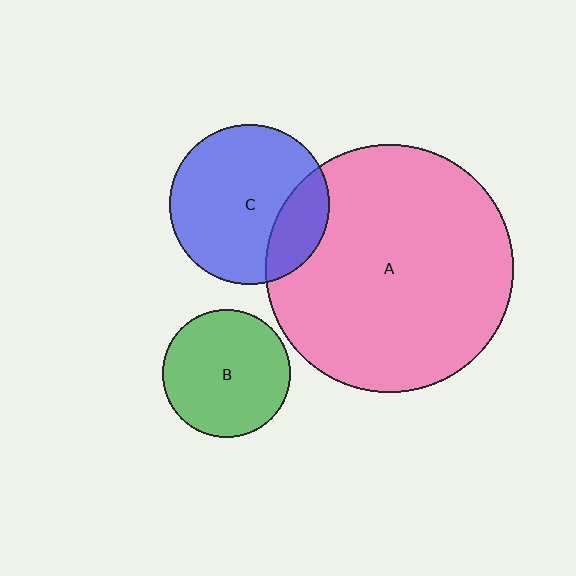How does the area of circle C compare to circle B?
Approximately 1.6 times.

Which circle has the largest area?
Circle A (pink).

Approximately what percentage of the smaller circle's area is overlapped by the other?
Approximately 20%.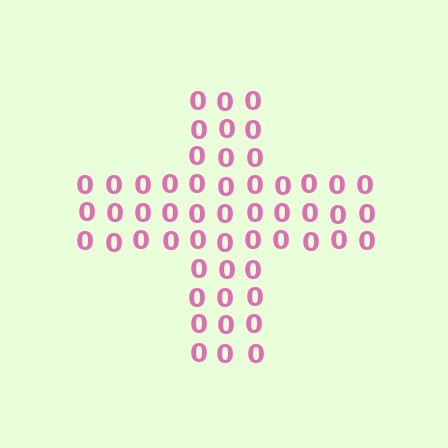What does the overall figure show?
The overall figure shows a cross.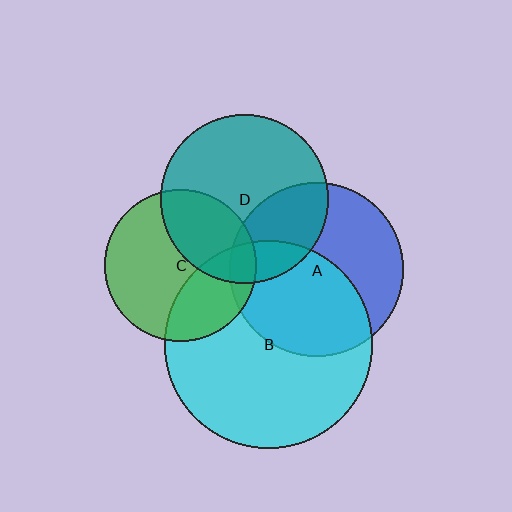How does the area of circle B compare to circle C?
Approximately 1.9 times.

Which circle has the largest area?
Circle B (cyan).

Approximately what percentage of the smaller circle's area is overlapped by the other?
Approximately 30%.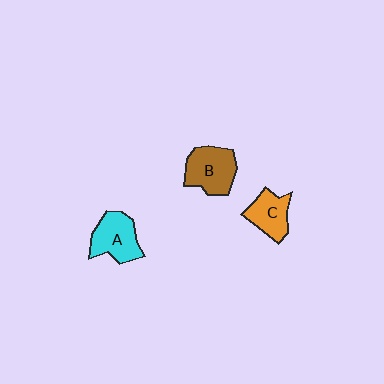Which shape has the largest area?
Shape B (brown).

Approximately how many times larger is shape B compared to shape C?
Approximately 1.3 times.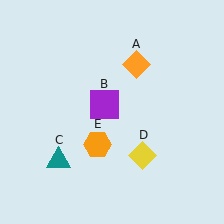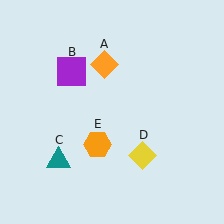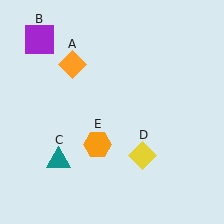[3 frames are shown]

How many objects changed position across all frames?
2 objects changed position: orange diamond (object A), purple square (object B).